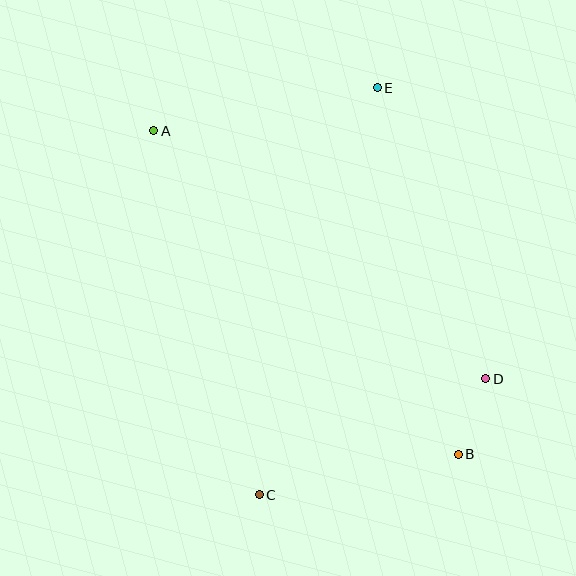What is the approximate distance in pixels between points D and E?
The distance between D and E is approximately 310 pixels.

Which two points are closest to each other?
Points B and D are closest to each other.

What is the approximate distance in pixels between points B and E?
The distance between B and E is approximately 375 pixels.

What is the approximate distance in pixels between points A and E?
The distance between A and E is approximately 227 pixels.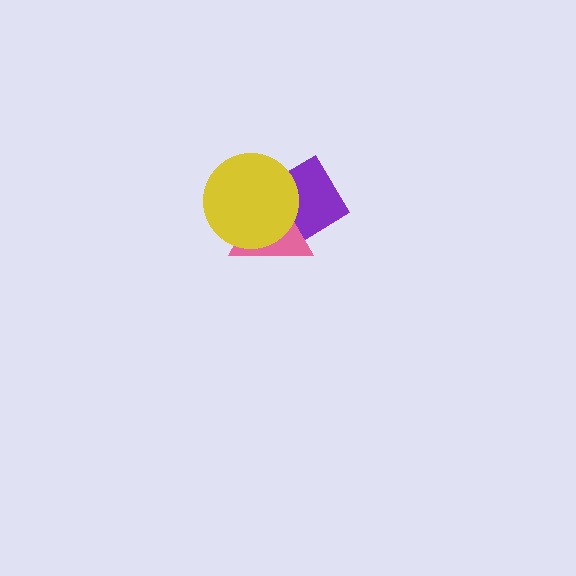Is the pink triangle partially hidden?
Yes, it is partially covered by another shape.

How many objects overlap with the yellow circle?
2 objects overlap with the yellow circle.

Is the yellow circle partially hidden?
No, no other shape covers it.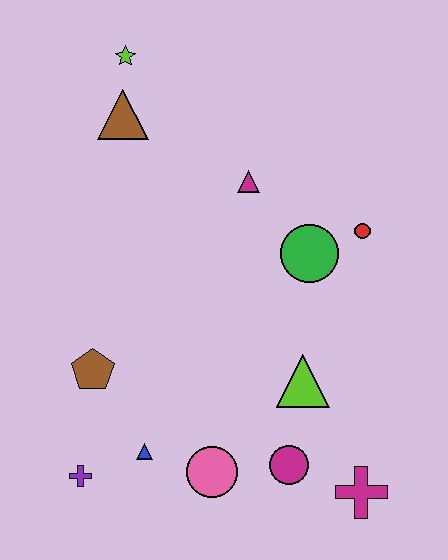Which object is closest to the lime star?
The brown triangle is closest to the lime star.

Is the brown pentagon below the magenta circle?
No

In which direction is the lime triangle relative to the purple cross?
The lime triangle is to the right of the purple cross.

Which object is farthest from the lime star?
The magenta cross is farthest from the lime star.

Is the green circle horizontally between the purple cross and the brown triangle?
No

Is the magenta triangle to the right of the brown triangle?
Yes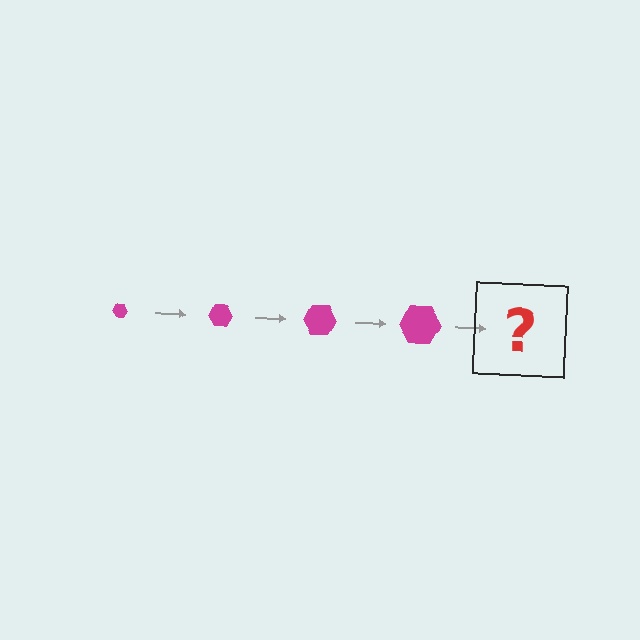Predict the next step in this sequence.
The next step is a magenta hexagon, larger than the previous one.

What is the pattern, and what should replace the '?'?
The pattern is that the hexagon gets progressively larger each step. The '?' should be a magenta hexagon, larger than the previous one.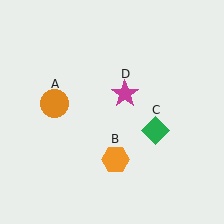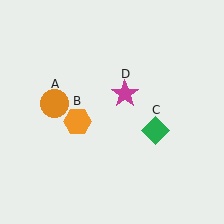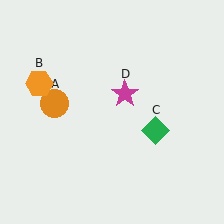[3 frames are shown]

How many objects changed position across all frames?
1 object changed position: orange hexagon (object B).